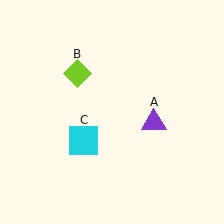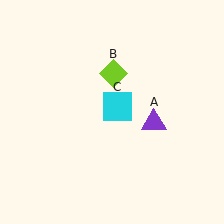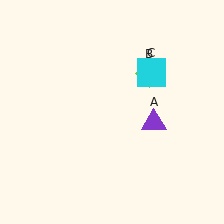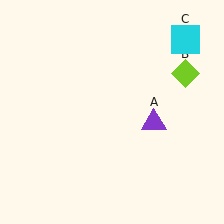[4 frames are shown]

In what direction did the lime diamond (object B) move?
The lime diamond (object B) moved right.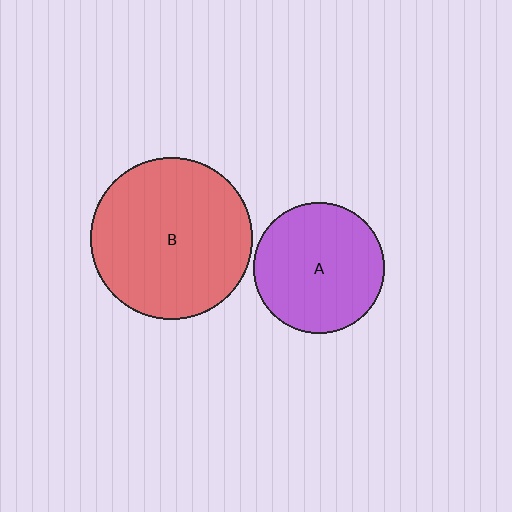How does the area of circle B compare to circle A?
Approximately 1.5 times.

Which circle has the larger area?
Circle B (red).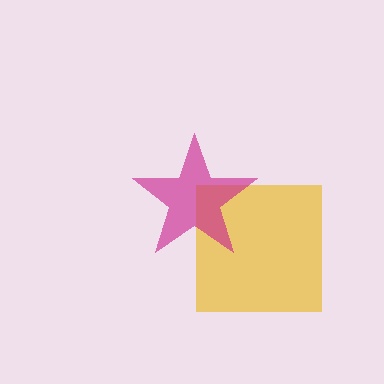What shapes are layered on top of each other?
The layered shapes are: a yellow square, a magenta star.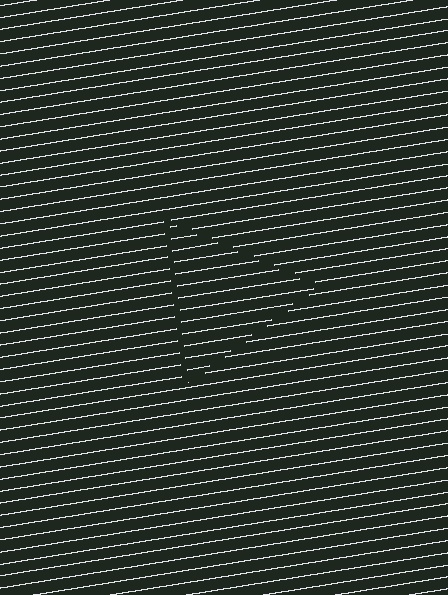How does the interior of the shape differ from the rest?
The interior of the shape contains the same grating, shifted by half a period — the contour is defined by the phase discontinuity where line-ends from the inner and outer gratings abut.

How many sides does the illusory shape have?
3 sides — the line-ends trace a triangle.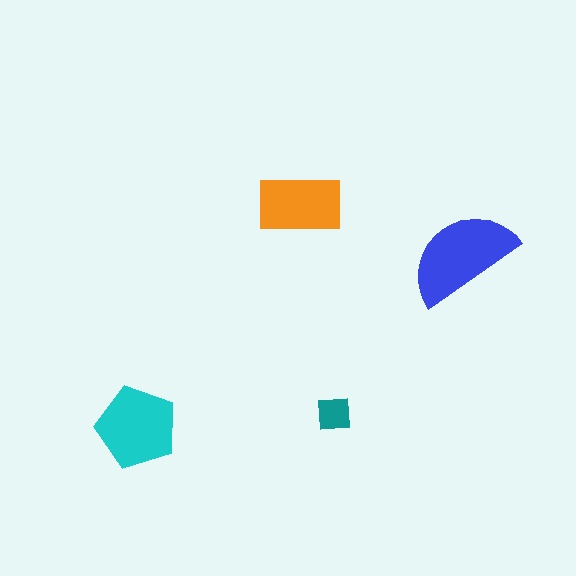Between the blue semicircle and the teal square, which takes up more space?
The blue semicircle.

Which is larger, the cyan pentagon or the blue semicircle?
The blue semicircle.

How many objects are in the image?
There are 4 objects in the image.